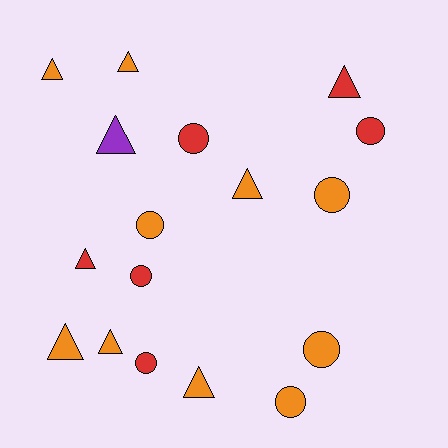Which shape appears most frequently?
Triangle, with 9 objects.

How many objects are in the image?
There are 17 objects.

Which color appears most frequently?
Orange, with 10 objects.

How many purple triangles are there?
There is 1 purple triangle.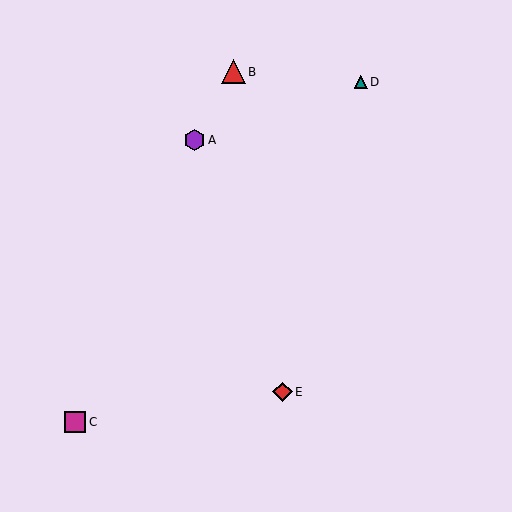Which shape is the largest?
The red triangle (labeled B) is the largest.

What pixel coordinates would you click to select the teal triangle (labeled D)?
Click at (361, 82) to select the teal triangle D.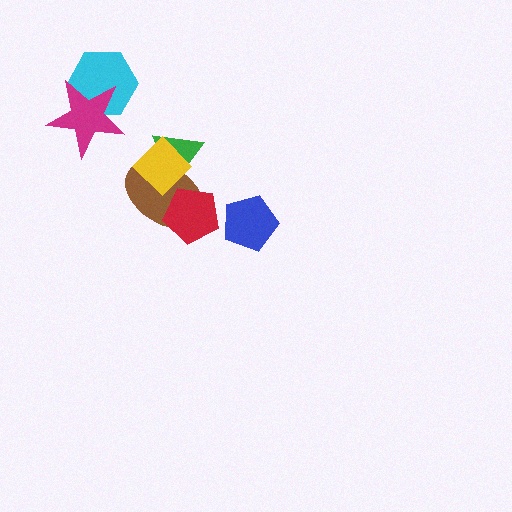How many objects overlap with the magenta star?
1 object overlaps with the magenta star.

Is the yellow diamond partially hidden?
No, no other shape covers it.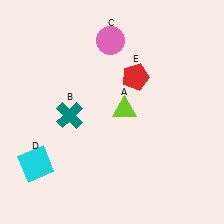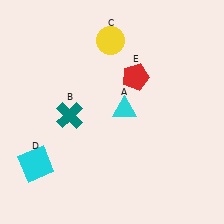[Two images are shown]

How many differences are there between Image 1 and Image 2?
There are 2 differences between the two images.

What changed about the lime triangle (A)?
In Image 1, A is lime. In Image 2, it changed to cyan.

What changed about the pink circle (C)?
In Image 1, C is pink. In Image 2, it changed to yellow.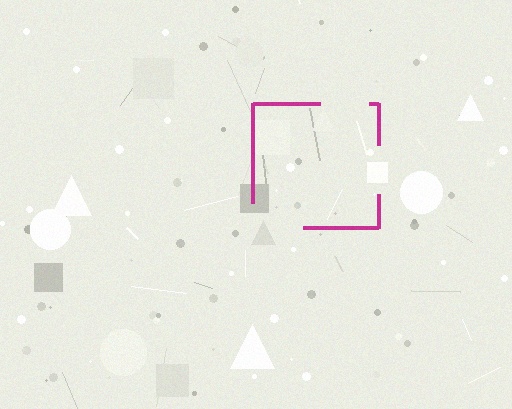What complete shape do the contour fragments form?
The contour fragments form a square.